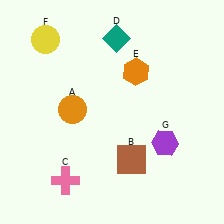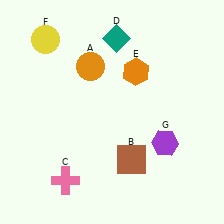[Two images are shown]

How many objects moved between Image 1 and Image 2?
1 object moved between the two images.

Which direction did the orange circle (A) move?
The orange circle (A) moved up.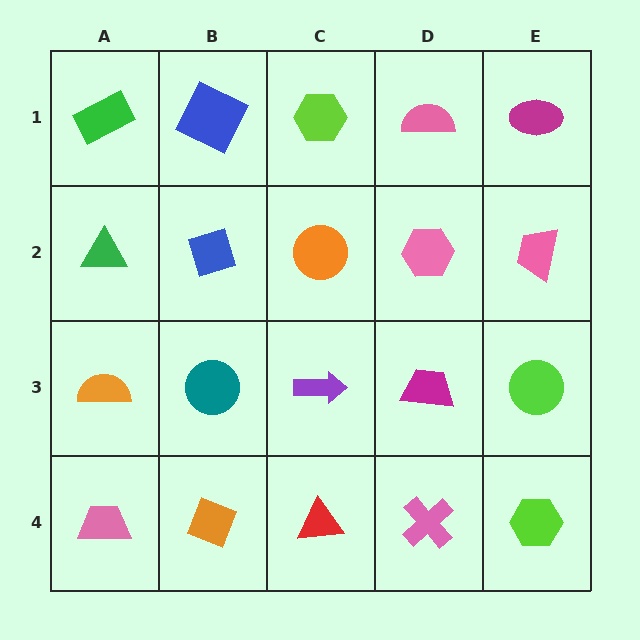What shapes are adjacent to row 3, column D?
A pink hexagon (row 2, column D), a pink cross (row 4, column D), a purple arrow (row 3, column C), a lime circle (row 3, column E).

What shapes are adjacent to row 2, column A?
A green rectangle (row 1, column A), an orange semicircle (row 3, column A), a blue diamond (row 2, column B).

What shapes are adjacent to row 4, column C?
A purple arrow (row 3, column C), an orange diamond (row 4, column B), a pink cross (row 4, column D).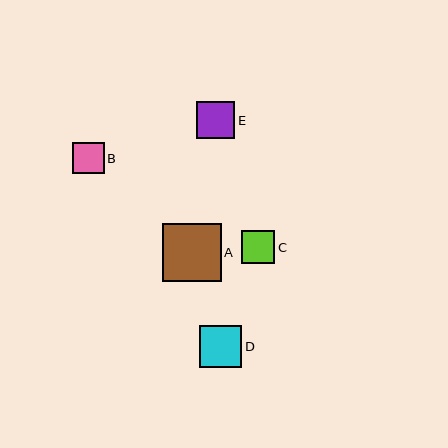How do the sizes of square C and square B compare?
Square C and square B are approximately the same size.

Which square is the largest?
Square A is the largest with a size of approximately 58 pixels.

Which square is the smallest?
Square B is the smallest with a size of approximately 31 pixels.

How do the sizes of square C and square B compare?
Square C and square B are approximately the same size.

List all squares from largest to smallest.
From largest to smallest: A, D, E, C, B.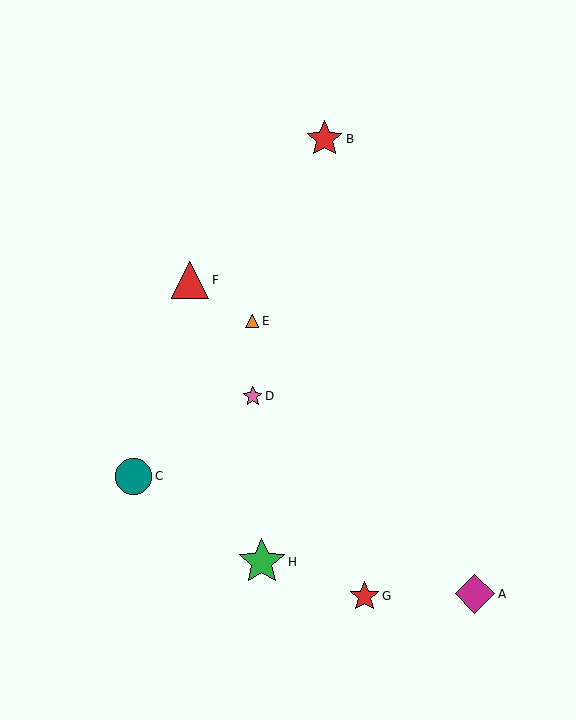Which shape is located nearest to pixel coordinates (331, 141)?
The red star (labeled B) at (325, 139) is nearest to that location.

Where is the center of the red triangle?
The center of the red triangle is at (190, 280).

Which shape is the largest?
The green star (labeled H) is the largest.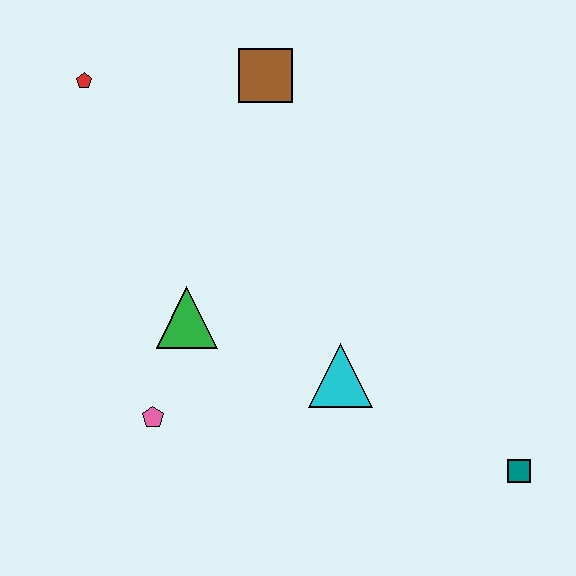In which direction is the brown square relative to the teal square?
The brown square is above the teal square.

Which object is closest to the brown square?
The red pentagon is closest to the brown square.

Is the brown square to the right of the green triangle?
Yes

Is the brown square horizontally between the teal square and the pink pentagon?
Yes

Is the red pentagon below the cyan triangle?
No